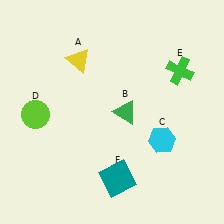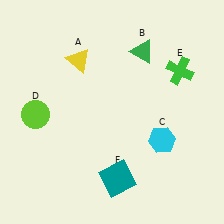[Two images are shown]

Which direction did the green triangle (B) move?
The green triangle (B) moved up.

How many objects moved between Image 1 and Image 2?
1 object moved between the two images.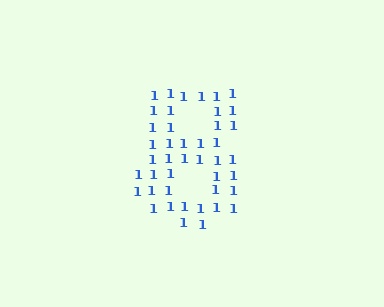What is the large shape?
The large shape is the digit 8.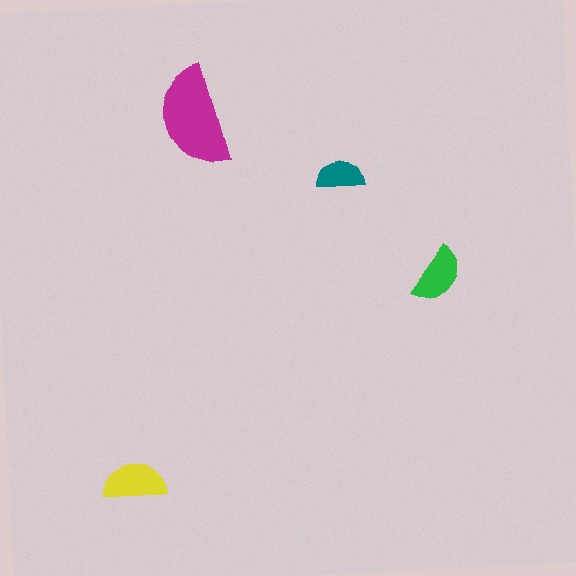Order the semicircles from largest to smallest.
the magenta one, the yellow one, the green one, the teal one.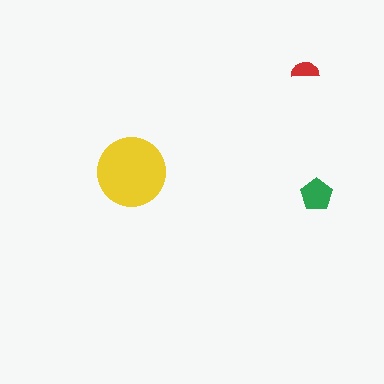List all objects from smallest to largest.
The red semicircle, the green pentagon, the yellow circle.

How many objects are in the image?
There are 3 objects in the image.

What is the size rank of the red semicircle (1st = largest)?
3rd.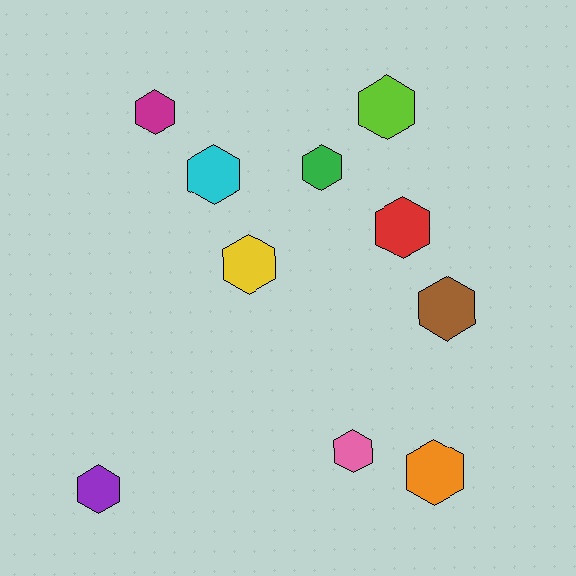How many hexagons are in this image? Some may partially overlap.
There are 10 hexagons.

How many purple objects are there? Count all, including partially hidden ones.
There is 1 purple object.